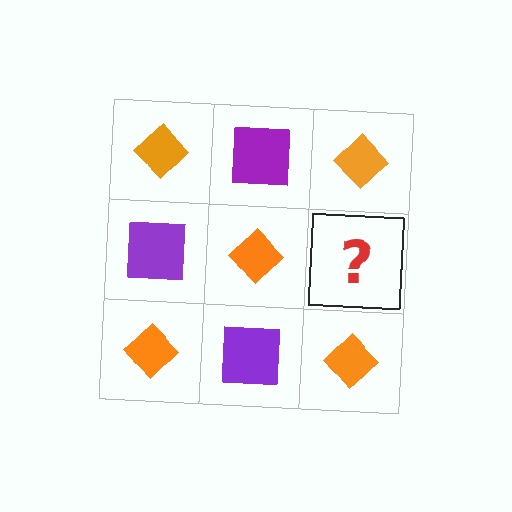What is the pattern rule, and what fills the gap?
The rule is that it alternates orange diamond and purple square in a checkerboard pattern. The gap should be filled with a purple square.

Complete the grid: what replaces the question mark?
The question mark should be replaced with a purple square.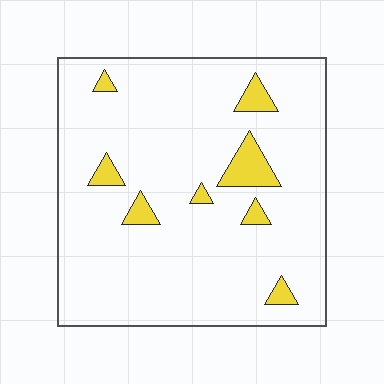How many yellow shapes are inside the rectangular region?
8.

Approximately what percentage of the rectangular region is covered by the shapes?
Approximately 10%.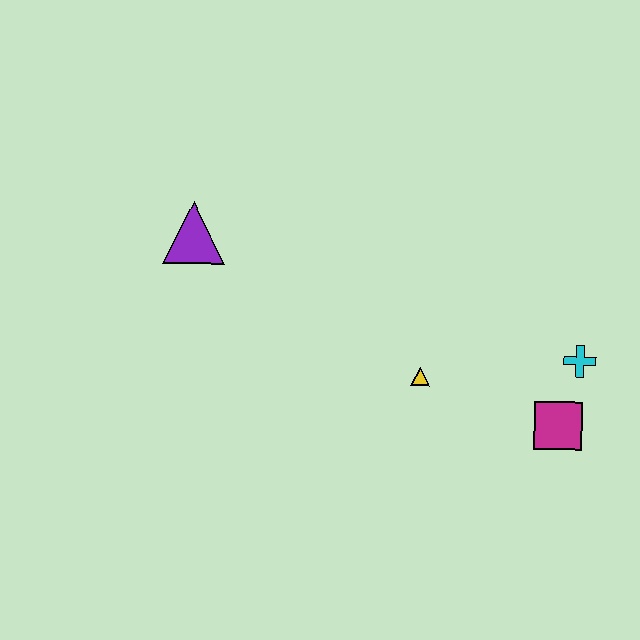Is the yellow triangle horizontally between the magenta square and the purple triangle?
Yes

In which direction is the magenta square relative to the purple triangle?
The magenta square is to the right of the purple triangle.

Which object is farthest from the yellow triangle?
The purple triangle is farthest from the yellow triangle.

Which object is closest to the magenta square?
The cyan cross is closest to the magenta square.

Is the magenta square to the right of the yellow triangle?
Yes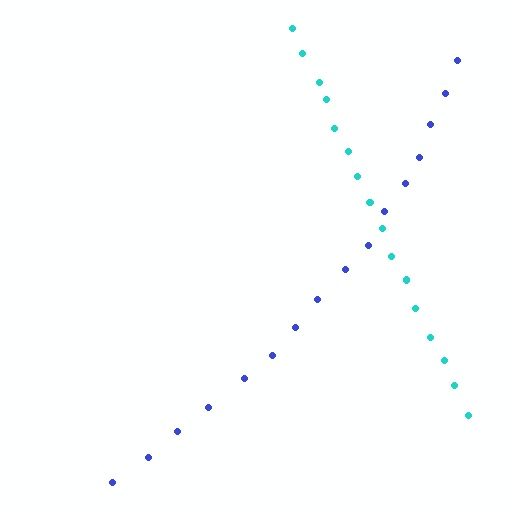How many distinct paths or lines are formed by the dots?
There are 2 distinct paths.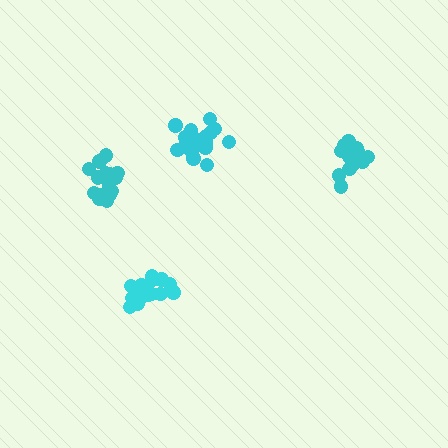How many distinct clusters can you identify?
There are 4 distinct clusters.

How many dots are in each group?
Group 1: 18 dots, Group 2: 17 dots, Group 3: 19 dots, Group 4: 18 dots (72 total).